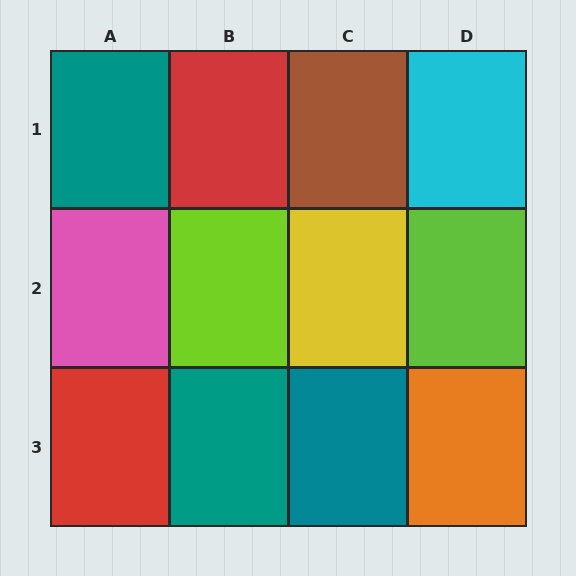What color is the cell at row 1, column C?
Brown.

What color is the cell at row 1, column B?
Red.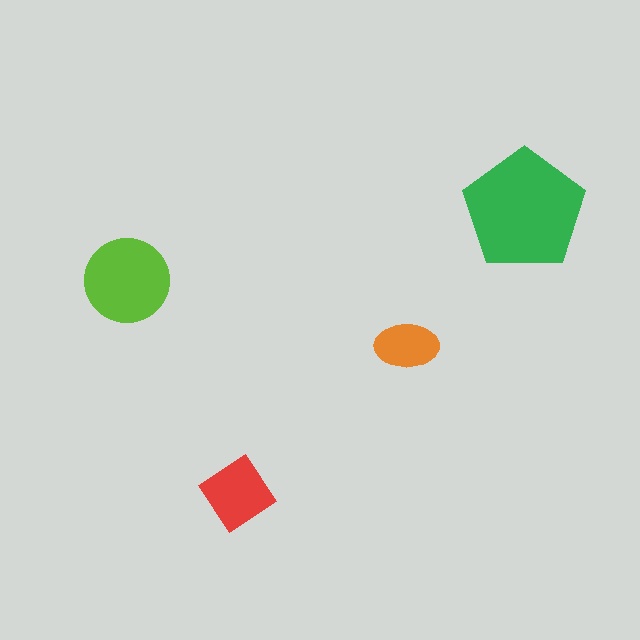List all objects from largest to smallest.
The green pentagon, the lime circle, the red diamond, the orange ellipse.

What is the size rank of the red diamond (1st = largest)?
3rd.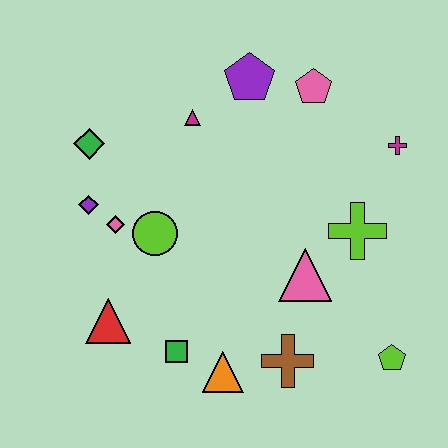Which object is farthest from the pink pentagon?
The red triangle is farthest from the pink pentagon.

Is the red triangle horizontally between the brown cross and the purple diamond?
Yes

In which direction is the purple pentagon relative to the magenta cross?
The purple pentagon is to the left of the magenta cross.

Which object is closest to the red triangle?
The green square is closest to the red triangle.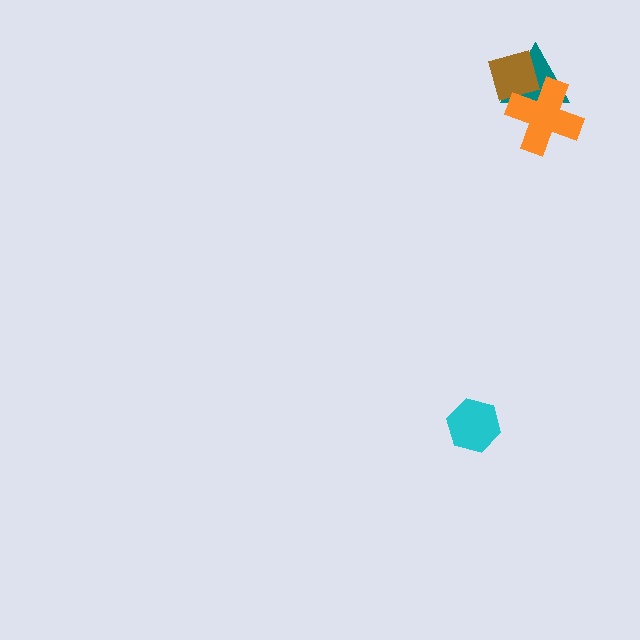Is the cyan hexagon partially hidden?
No, no other shape covers it.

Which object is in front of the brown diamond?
The orange cross is in front of the brown diamond.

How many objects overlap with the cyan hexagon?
0 objects overlap with the cyan hexagon.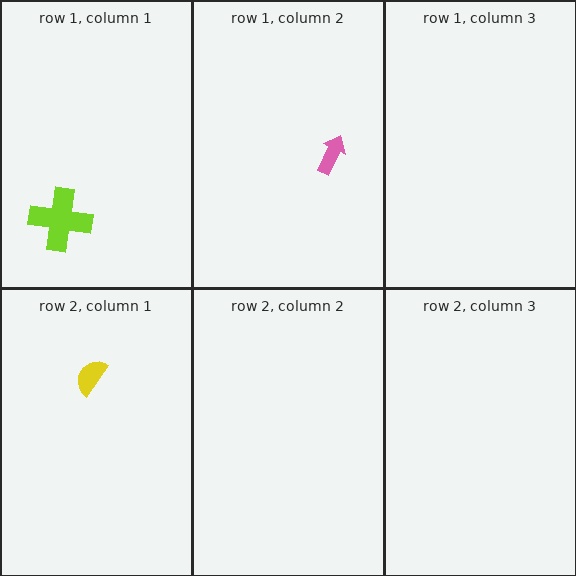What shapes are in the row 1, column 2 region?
The pink arrow.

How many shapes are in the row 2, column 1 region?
1.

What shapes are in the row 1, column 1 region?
The lime cross.